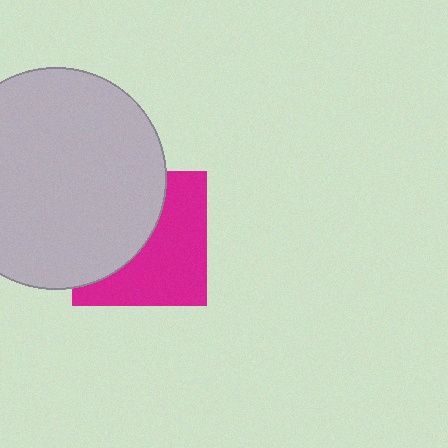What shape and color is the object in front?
The object in front is a light gray circle.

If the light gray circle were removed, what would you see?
You would see the complete magenta square.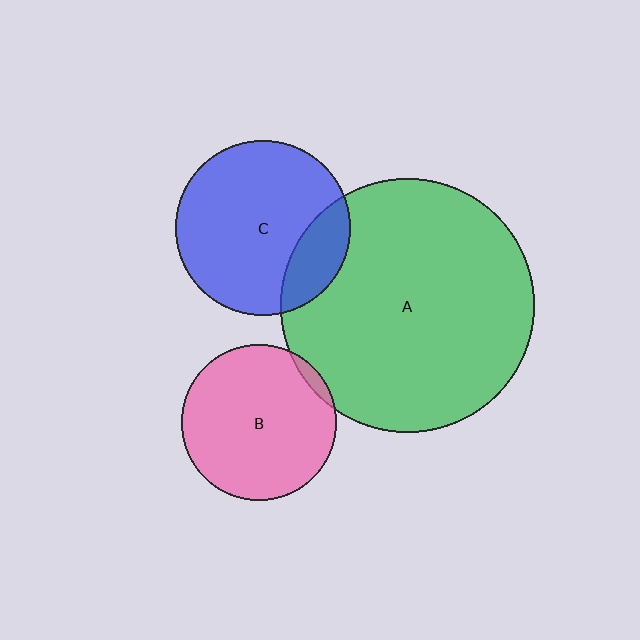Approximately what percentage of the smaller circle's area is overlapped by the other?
Approximately 5%.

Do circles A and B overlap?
Yes.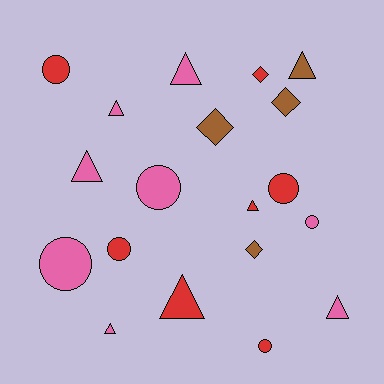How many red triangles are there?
There are 2 red triangles.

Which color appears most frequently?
Pink, with 8 objects.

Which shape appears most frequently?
Triangle, with 8 objects.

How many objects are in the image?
There are 19 objects.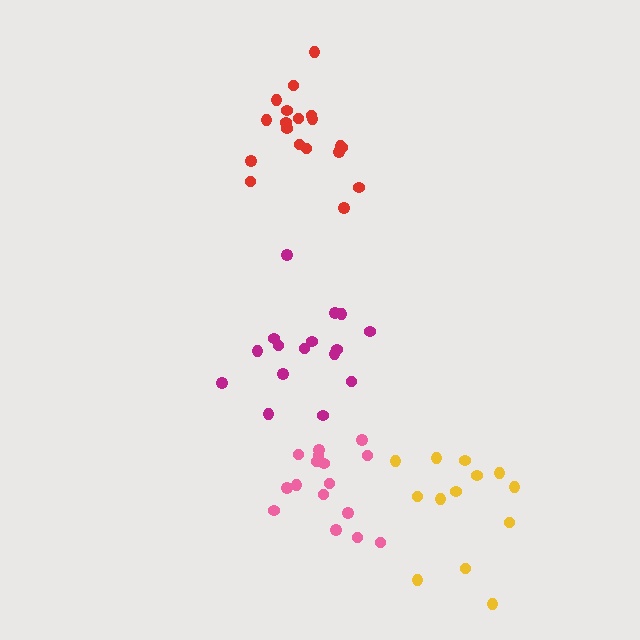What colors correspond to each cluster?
The clusters are colored: magenta, yellow, red, pink.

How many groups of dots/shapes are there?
There are 4 groups.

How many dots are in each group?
Group 1: 16 dots, Group 2: 13 dots, Group 3: 19 dots, Group 4: 16 dots (64 total).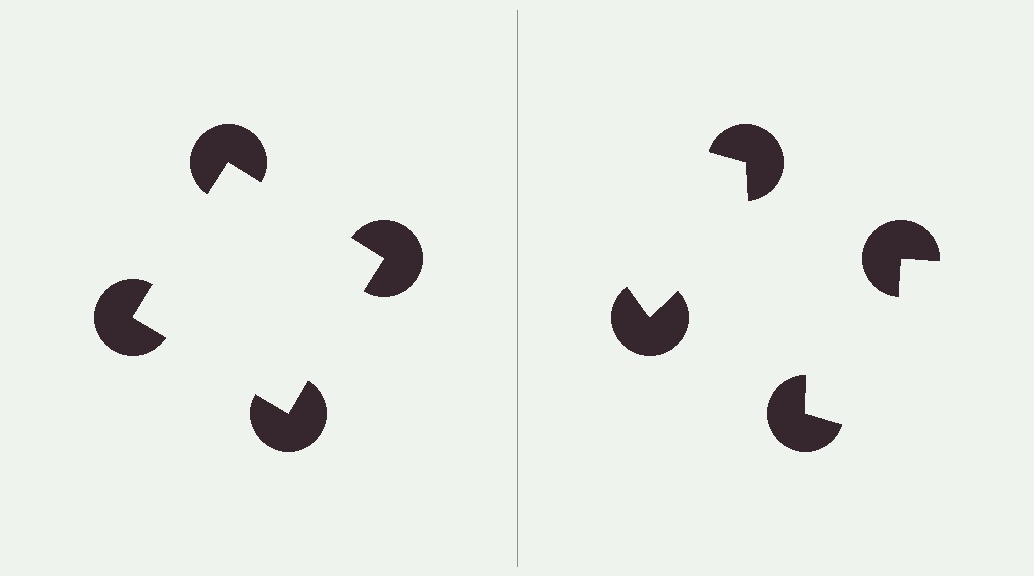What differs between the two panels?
The pac-man discs are positioned identically on both sides; only the wedge orientations differ. On the left they align to a square; on the right they are misaligned.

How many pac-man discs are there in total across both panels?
8 — 4 on each side.